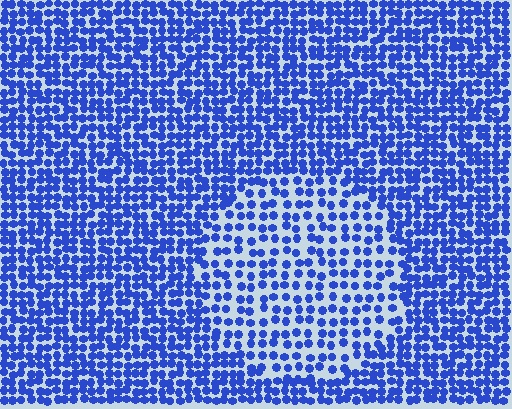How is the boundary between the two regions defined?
The boundary is defined by a change in element density (approximately 1.8x ratio). All elements are the same color, size, and shape.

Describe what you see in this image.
The image contains small blue elements arranged at two different densities. A circle-shaped region is visible where the elements are less densely packed than the surrounding area.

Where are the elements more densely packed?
The elements are more densely packed outside the circle boundary.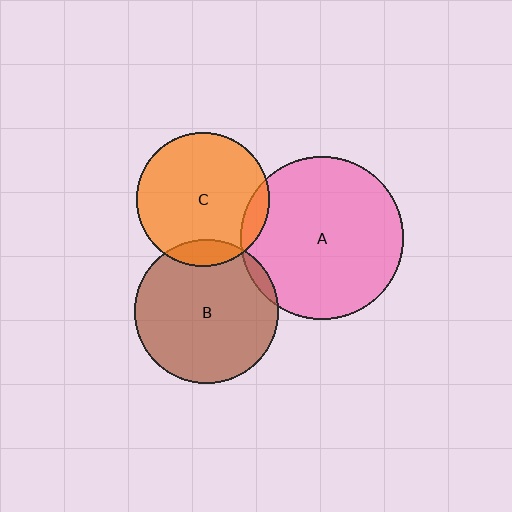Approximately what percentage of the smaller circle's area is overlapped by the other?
Approximately 10%.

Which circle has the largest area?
Circle A (pink).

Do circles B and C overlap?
Yes.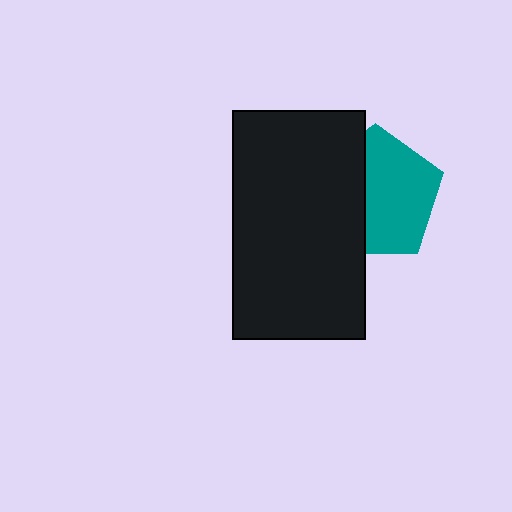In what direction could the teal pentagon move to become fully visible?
The teal pentagon could move right. That would shift it out from behind the black rectangle entirely.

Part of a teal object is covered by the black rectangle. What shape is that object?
It is a pentagon.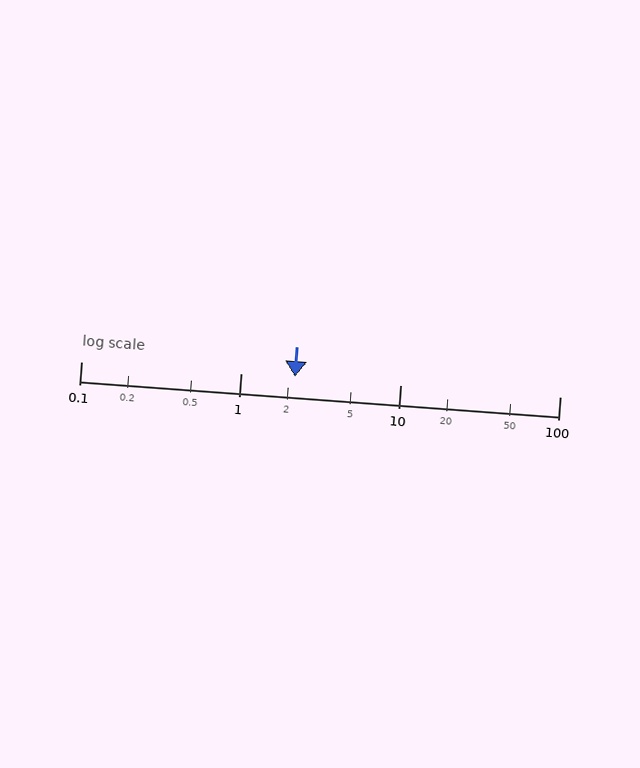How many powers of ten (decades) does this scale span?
The scale spans 3 decades, from 0.1 to 100.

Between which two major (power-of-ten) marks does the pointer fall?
The pointer is between 1 and 10.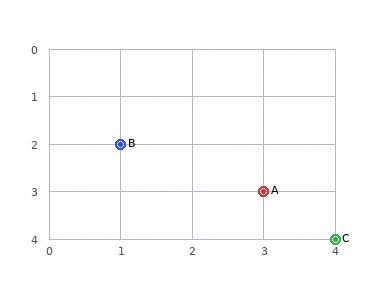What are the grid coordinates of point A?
Point A is at grid coordinates (3, 3).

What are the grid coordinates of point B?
Point B is at grid coordinates (1, 2).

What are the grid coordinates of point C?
Point C is at grid coordinates (4, 4).